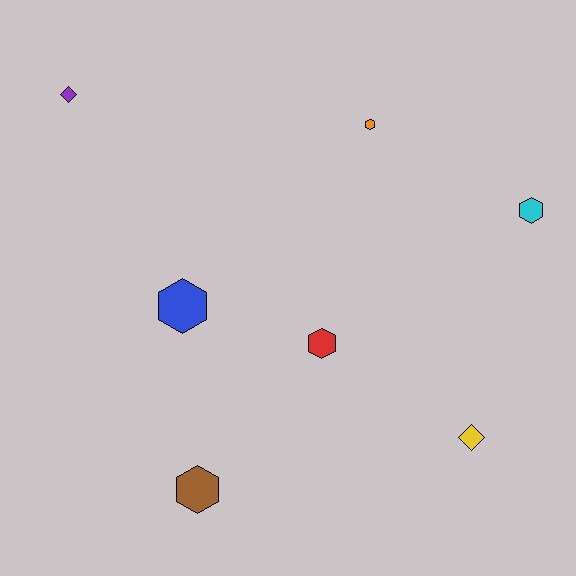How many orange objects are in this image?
There is 1 orange object.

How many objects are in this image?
There are 7 objects.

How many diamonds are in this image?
There are 2 diamonds.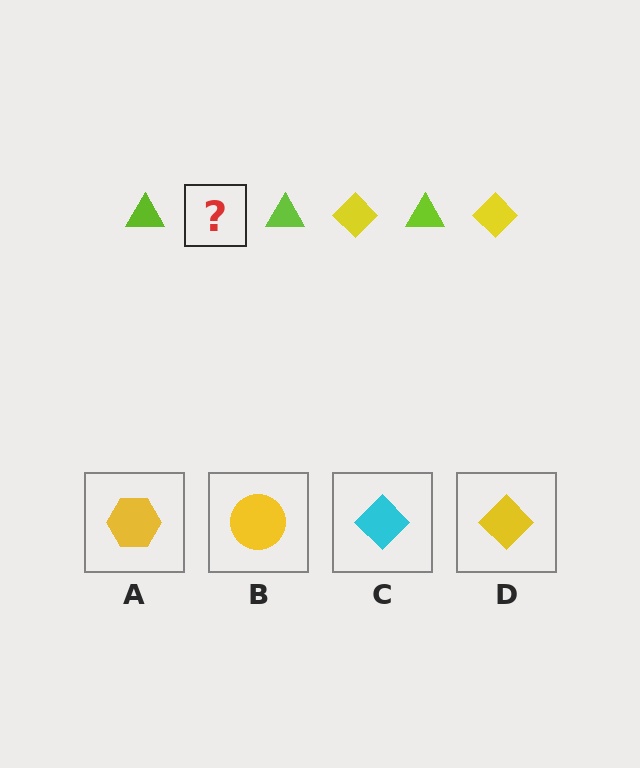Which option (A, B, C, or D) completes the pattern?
D.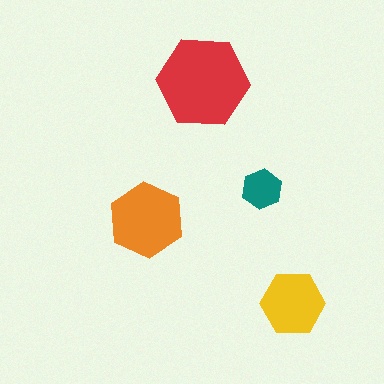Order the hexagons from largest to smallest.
the red one, the orange one, the yellow one, the teal one.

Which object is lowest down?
The yellow hexagon is bottommost.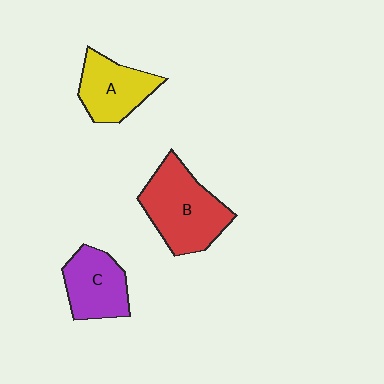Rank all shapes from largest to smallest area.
From largest to smallest: B (red), A (yellow), C (purple).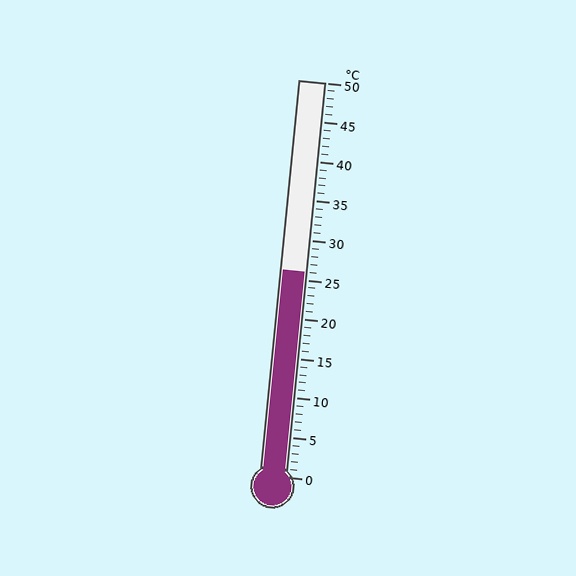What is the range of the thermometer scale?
The thermometer scale ranges from 0°C to 50°C.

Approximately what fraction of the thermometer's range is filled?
The thermometer is filled to approximately 50% of its range.